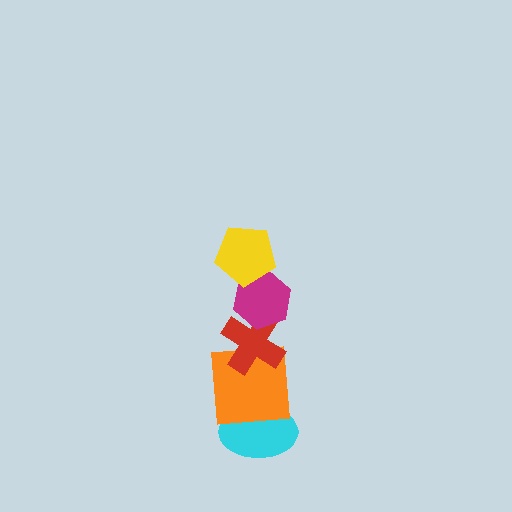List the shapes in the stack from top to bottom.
From top to bottom: the yellow pentagon, the magenta hexagon, the red cross, the orange square, the cyan ellipse.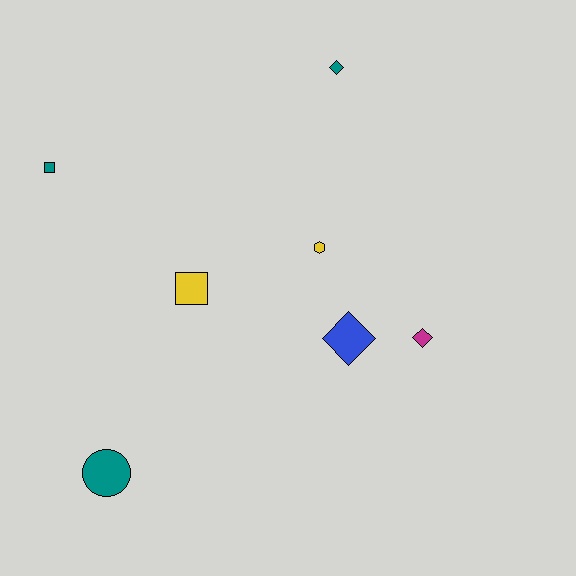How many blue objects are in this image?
There is 1 blue object.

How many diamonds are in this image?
There are 3 diamonds.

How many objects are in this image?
There are 7 objects.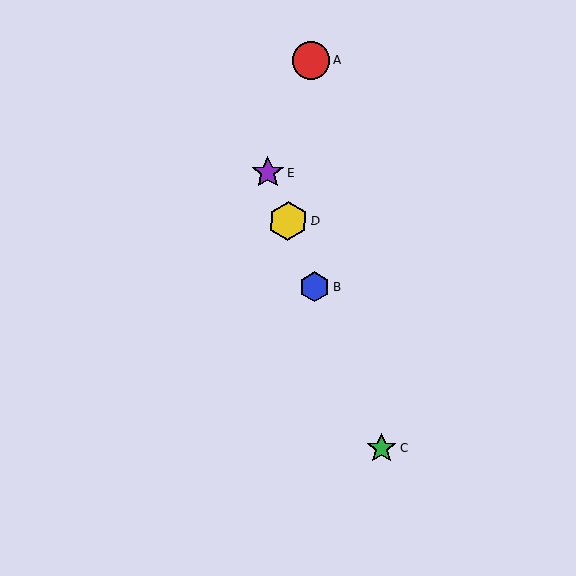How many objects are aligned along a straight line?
4 objects (B, C, D, E) are aligned along a straight line.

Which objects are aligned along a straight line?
Objects B, C, D, E are aligned along a straight line.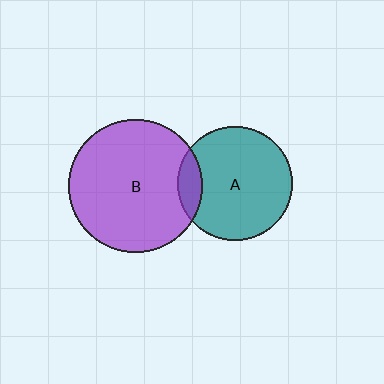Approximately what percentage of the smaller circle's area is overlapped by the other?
Approximately 10%.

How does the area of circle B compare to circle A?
Approximately 1.4 times.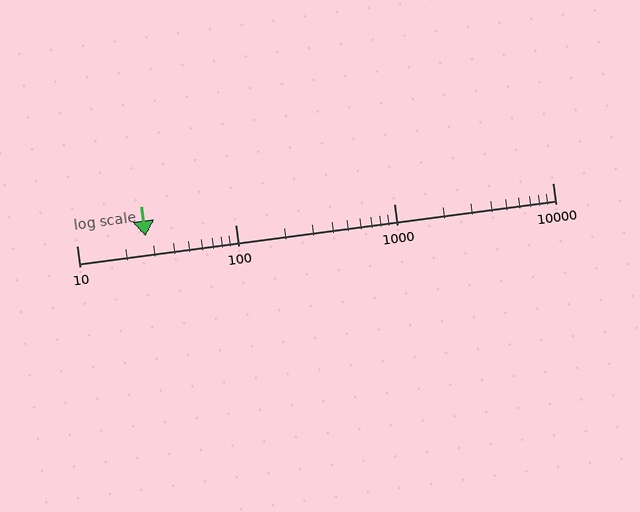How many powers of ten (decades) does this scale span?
The scale spans 3 decades, from 10 to 10000.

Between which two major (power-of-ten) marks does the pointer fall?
The pointer is between 10 and 100.